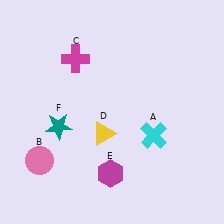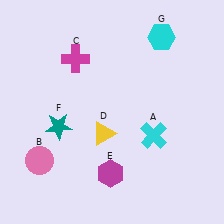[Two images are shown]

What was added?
A cyan hexagon (G) was added in Image 2.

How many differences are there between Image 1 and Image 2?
There is 1 difference between the two images.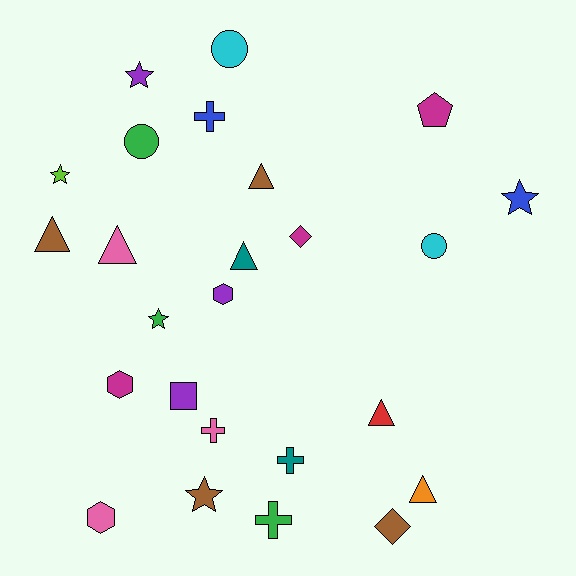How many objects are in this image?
There are 25 objects.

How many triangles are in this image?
There are 6 triangles.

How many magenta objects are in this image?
There are 3 magenta objects.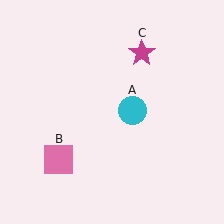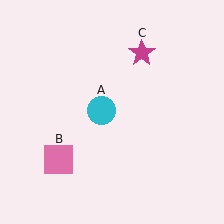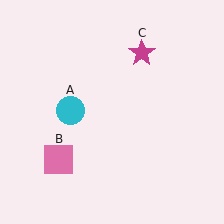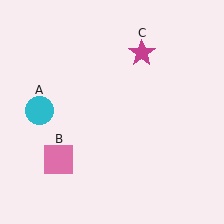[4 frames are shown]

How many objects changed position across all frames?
1 object changed position: cyan circle (object A).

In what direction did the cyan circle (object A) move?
The cyan circle (object A) moved left.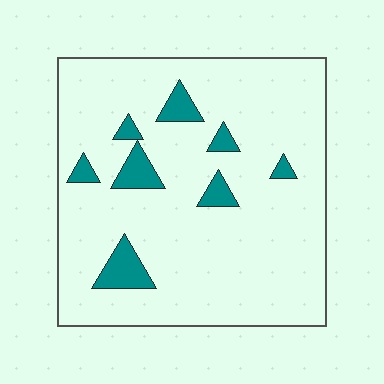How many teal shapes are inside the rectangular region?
8.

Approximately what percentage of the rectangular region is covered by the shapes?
Approximately 10%.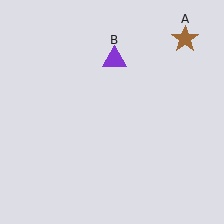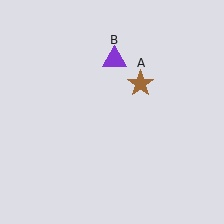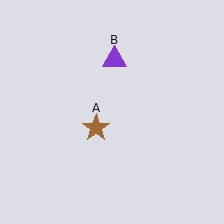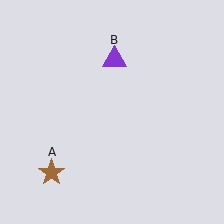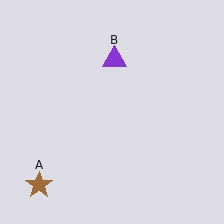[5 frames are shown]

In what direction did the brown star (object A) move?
The brown star (object A) moved down and to the left.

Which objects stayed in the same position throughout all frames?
Purple triangle (object B) remained stationary.